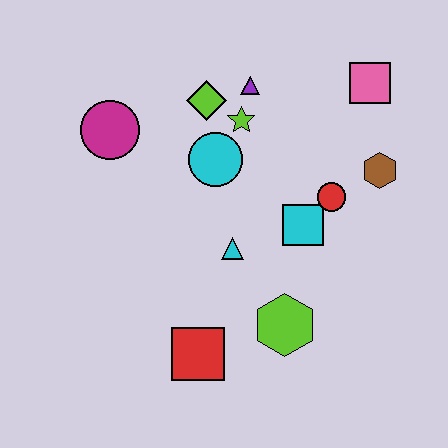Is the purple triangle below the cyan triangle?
No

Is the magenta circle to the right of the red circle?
No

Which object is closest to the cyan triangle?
The cyan square is closest to the cyan triangle.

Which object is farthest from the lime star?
The red square is farthest from the lime star.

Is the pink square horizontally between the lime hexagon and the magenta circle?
No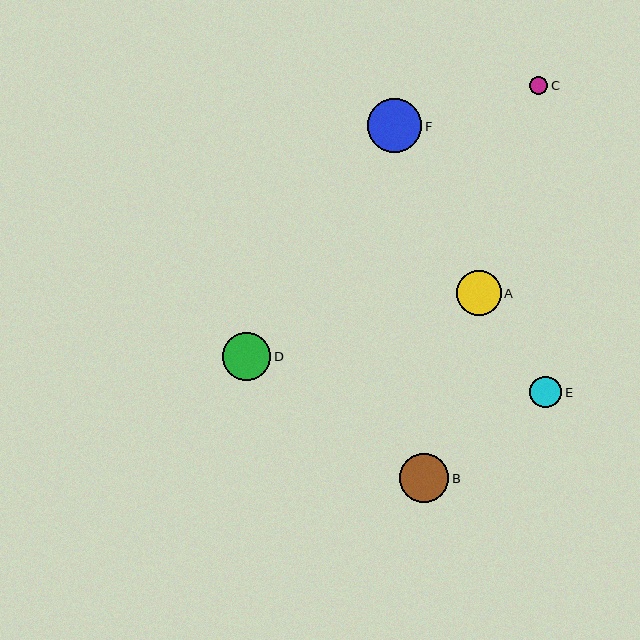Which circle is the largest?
Circle F is the largest with a size of approximately 54 pixels.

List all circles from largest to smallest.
From largest to smallest: F, B, D, A, E, C.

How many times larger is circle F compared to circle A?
Circle F is approximately 1.2 times the size of circle A.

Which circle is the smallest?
Circle C is the smallest with a size of approximately 18 pixels.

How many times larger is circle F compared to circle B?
Circle F is approximately 1.1 times the size of circle B.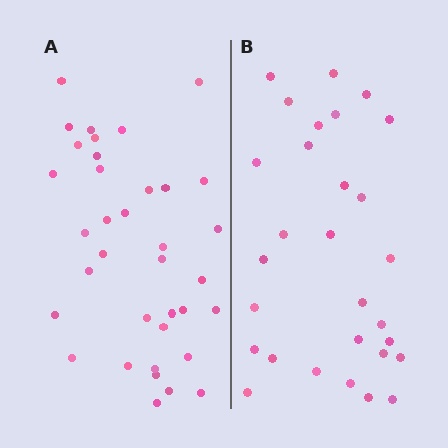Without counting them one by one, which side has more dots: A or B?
Region A (the left region) has more dots.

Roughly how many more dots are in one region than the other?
Region A has roughly 8 or so more dots than region B.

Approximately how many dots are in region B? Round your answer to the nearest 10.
About 30 dots. (The exact count is 29, which rounds to 30.)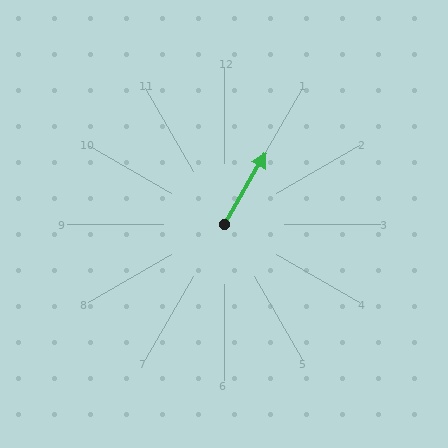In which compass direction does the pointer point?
Northeast.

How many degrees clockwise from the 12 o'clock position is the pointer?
Approximately 30 degrees.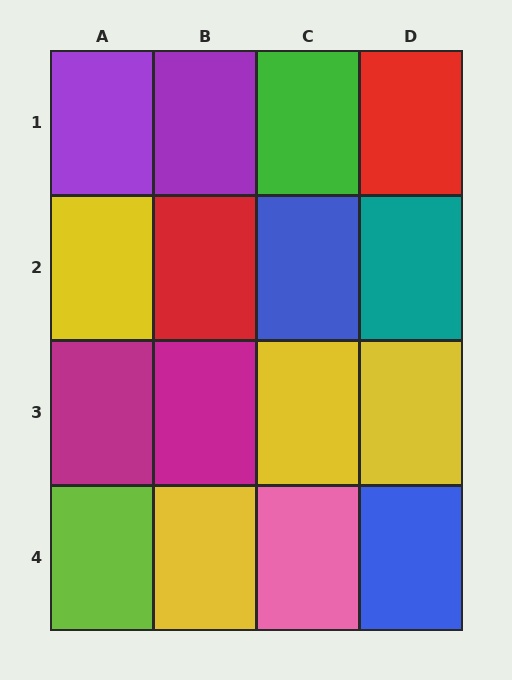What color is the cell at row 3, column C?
Yellow.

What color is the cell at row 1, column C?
Green.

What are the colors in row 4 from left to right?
Lime, yellow, pink, blue.